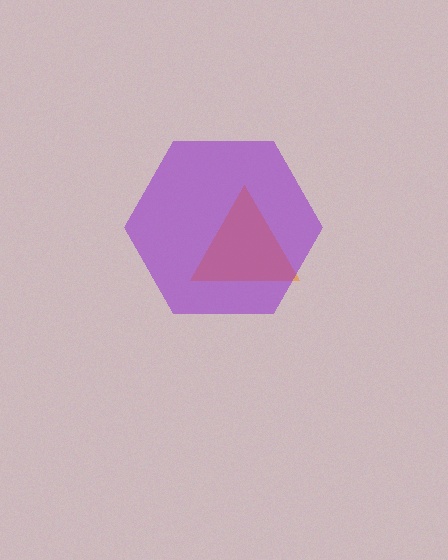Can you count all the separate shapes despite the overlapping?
Yes, there are 2 separate shapes.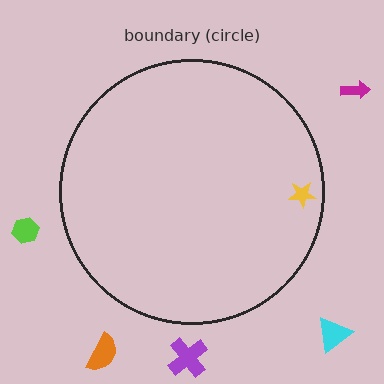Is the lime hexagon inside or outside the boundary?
Outside.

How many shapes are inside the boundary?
1 inside, 5 outside.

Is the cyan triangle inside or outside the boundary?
Outside.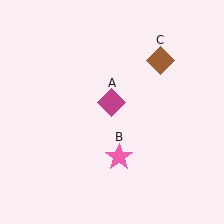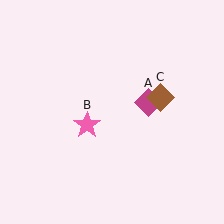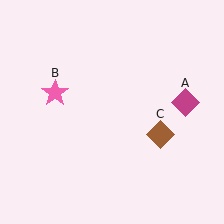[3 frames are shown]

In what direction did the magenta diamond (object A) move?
The magenta diamond (object A) moved right.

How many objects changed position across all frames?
3 objects changed position: magenta diamond (object A), pink star (object B), brown diamond (object C).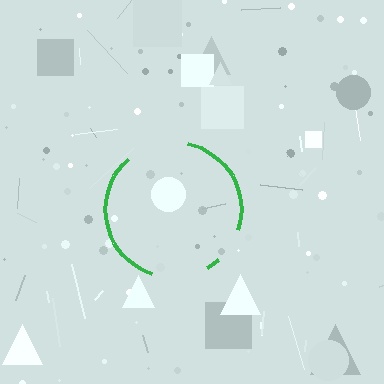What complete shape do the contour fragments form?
The contour fragments form a circle.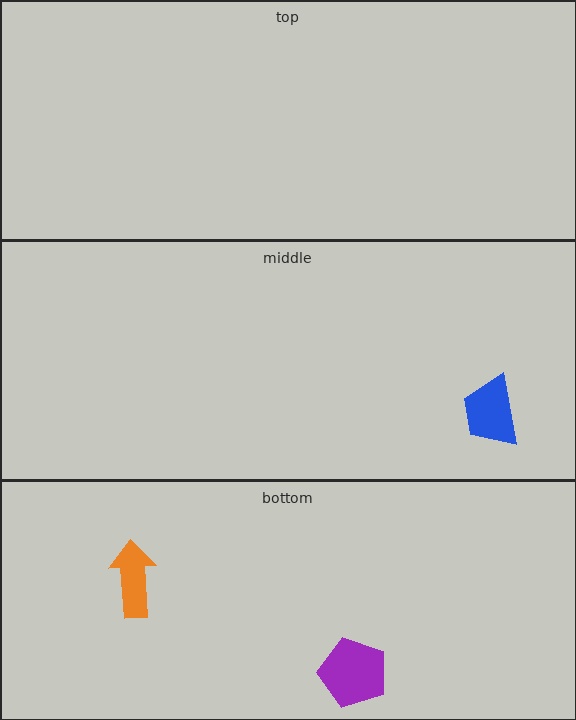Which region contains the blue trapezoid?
The middle region.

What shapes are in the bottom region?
The purple pentagon, the orange arrow.